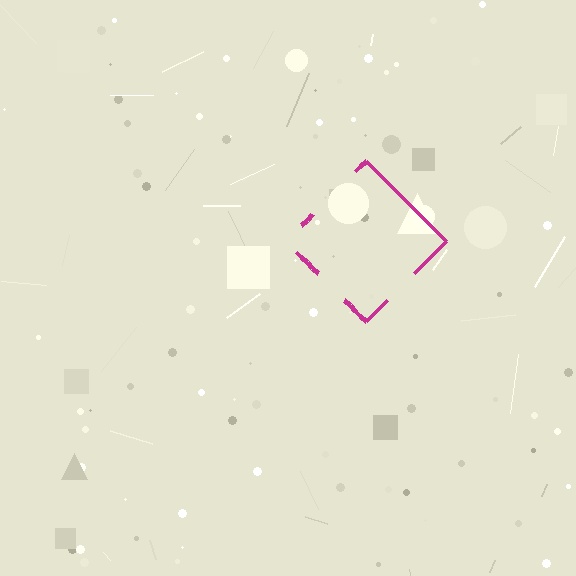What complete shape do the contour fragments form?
The contour fragments form a diamond.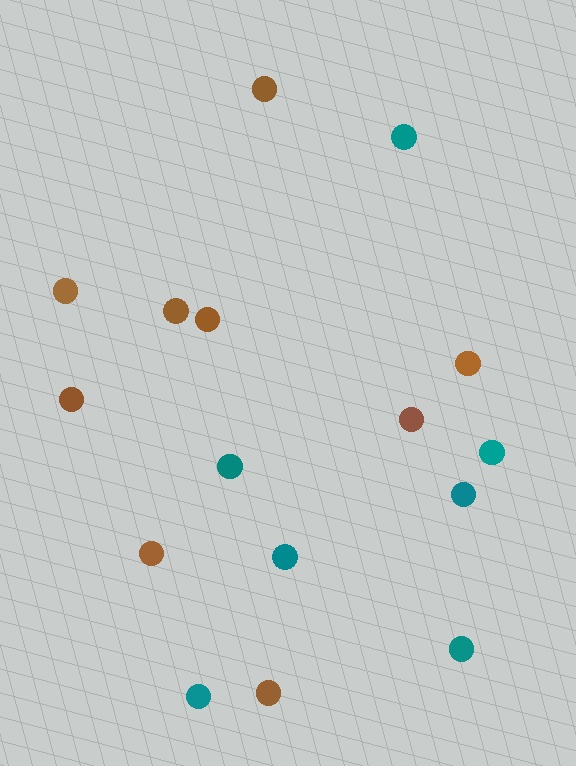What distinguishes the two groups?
There are 2 groups: one group of brown circles (9) and one group of teal circles (7).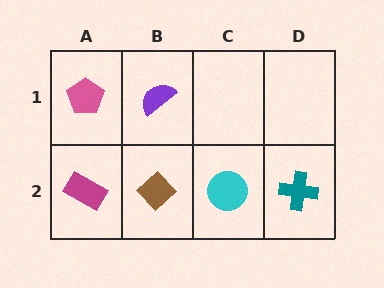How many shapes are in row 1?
2 shapes.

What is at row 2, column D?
A teal cross.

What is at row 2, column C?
A cyan circle.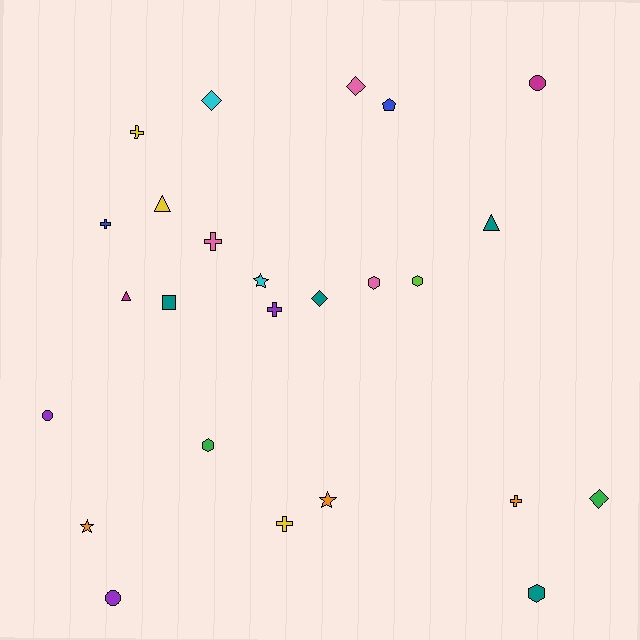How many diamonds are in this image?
There are 4 diamonds.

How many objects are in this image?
There are 25 objects.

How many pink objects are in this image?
There are 3 pink objects.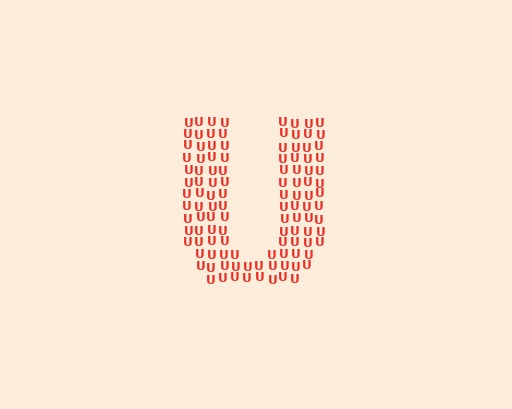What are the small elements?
The small elements are letter U's.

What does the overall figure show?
The overall figure shows the letter U.